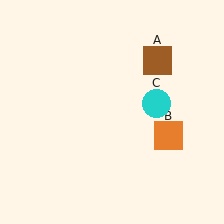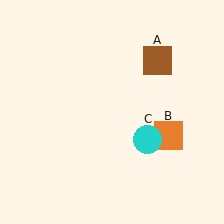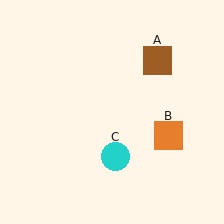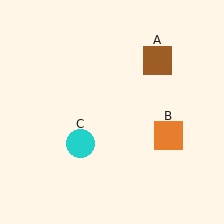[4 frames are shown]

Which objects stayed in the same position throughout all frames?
Brown square (object A) and orange square (object B) remained stationary.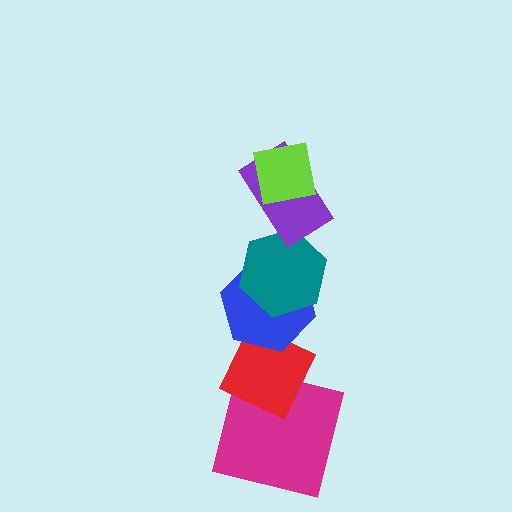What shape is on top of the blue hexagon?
The teal hexagon is on top of the blue hexagon.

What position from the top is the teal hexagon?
The teal hexagon is 3rd from the top.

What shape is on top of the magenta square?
The red diamond is on top of the magenta square.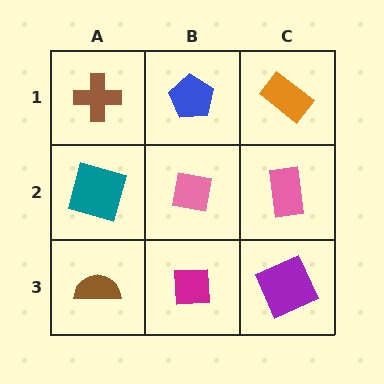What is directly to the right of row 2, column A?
A pink square.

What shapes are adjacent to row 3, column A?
A teal square (row 2, column A), a magenta square (row 3, column B).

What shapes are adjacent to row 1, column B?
A pink square (row 2, column B), a brown cross (row 1, column A), an orange rectangle (row 1, column C).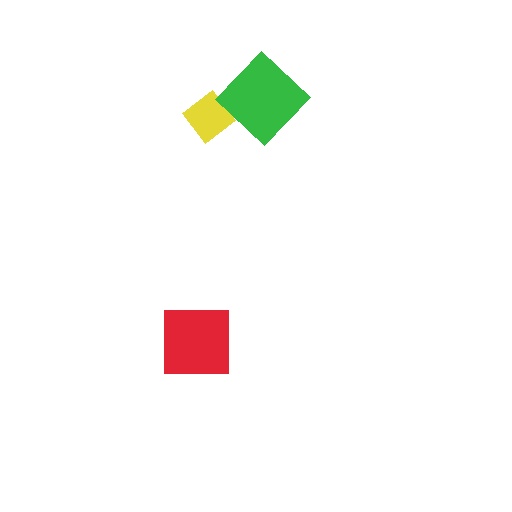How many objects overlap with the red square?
0 objects overlap with the red square.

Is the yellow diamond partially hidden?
Yes, it is partially covered by another shape.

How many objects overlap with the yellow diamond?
1 object overlaps with the yellow diamond.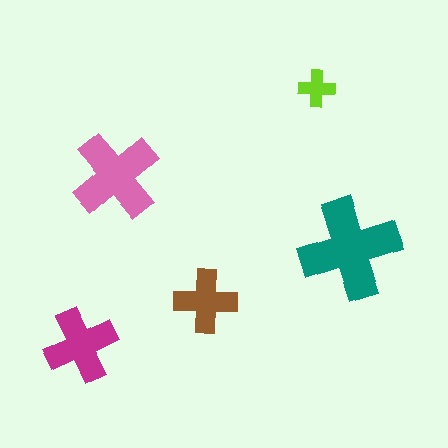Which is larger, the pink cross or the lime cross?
The pink one.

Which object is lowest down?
The magenta cross is bottommost.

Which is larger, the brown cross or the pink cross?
The pink one.